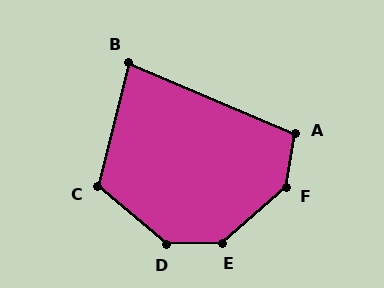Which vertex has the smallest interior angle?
B, at approximately 81 degrees.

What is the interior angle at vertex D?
Approximately 138 degrees (obtuse).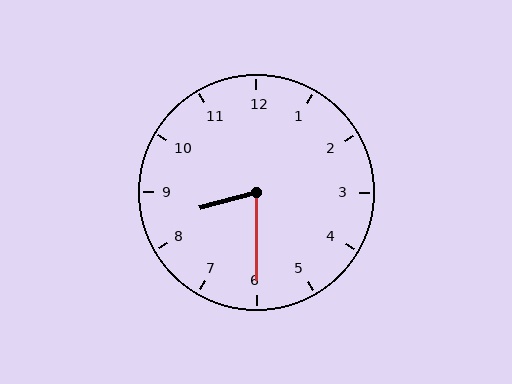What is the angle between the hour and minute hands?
Approximately 75 degrees.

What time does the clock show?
8:30.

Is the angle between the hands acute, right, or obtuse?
It is acute.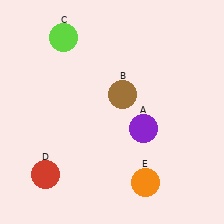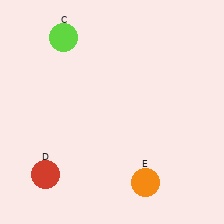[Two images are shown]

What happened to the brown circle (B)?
The brown circle (B) was removed in Image 2. It was in the top-right area of Image 1.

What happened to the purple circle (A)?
The purple circle (A) was removed in Image 2. It was in the bottom-right area of Image 1.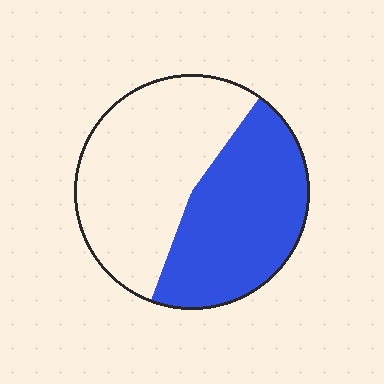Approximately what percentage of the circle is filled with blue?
Approximately 45%.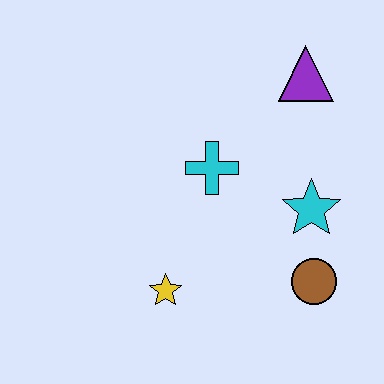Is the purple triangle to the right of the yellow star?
Yes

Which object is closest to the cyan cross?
The cyan star is closest to the cyan cross.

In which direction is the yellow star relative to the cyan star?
The yellow star is to the left of the cyan star.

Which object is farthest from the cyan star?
The yellow star is farthest from the cyan star.